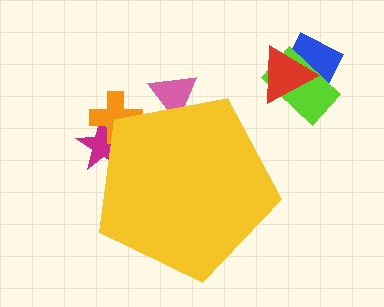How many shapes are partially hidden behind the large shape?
3 shapes are partially hidden.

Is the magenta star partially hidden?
Yes, the magenta star is partially hidden behind the yellow pentagon.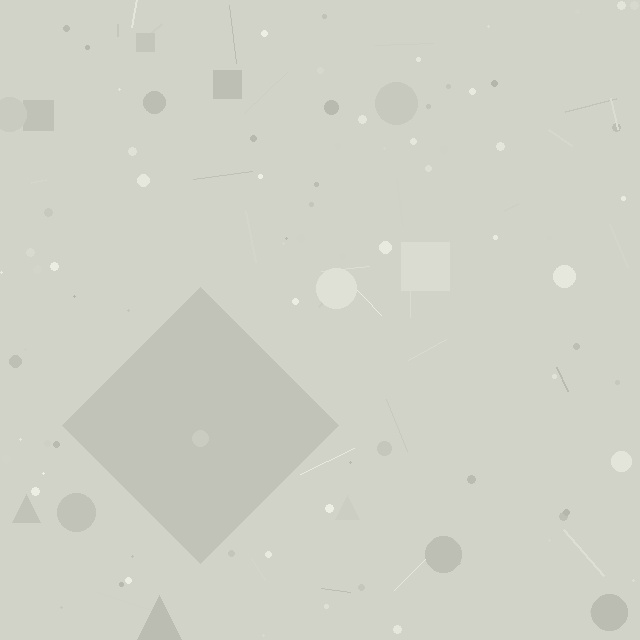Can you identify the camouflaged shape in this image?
The camouflaged shape is a diamond.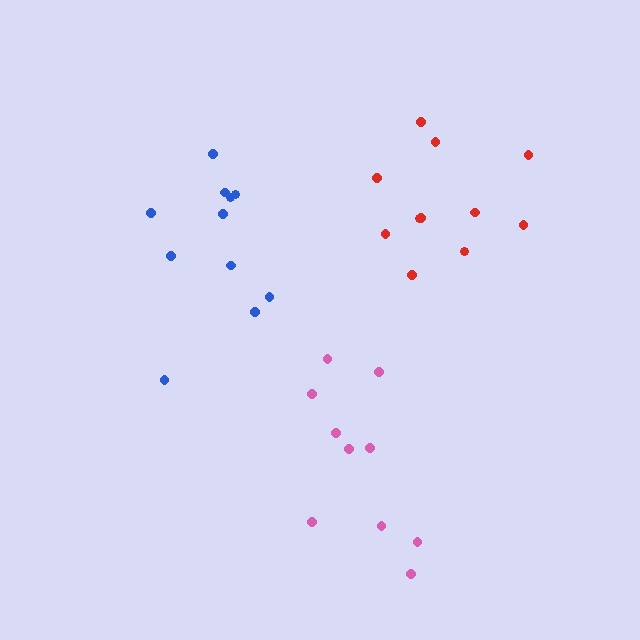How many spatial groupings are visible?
There are 3 spatial groupings.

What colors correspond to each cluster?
The clusters are colored: red, pink, blue.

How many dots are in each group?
Group 1: 11 dots, Group 2: 10 dots, Group 3: 11 dots (32 total).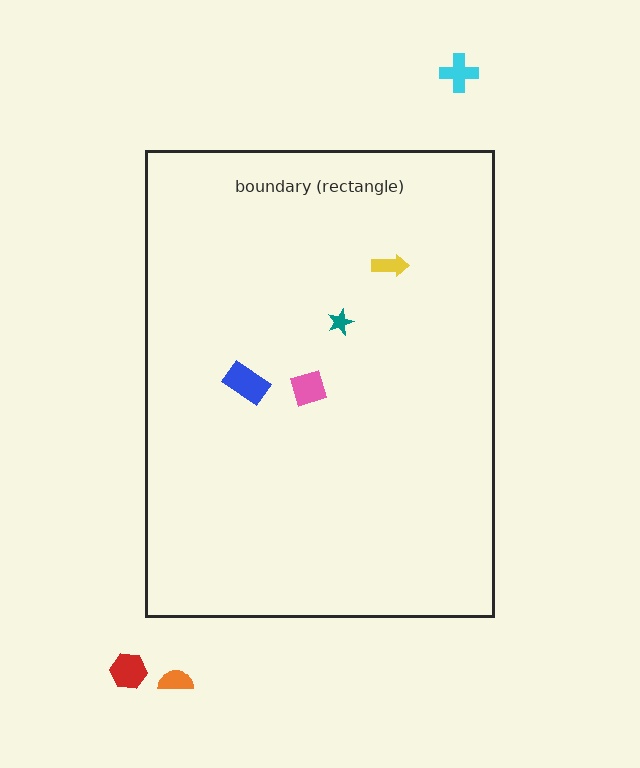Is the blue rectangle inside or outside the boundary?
Inside.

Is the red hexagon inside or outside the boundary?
Outside.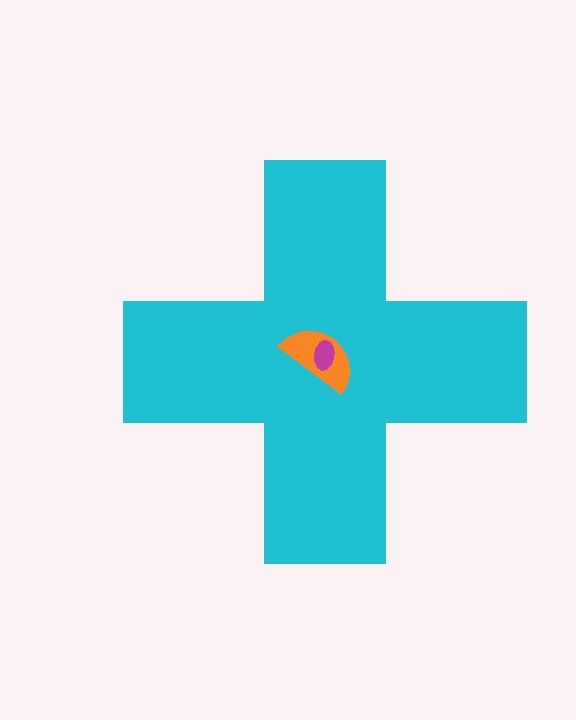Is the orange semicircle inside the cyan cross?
Yes.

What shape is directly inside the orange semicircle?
The magenta ellipse.